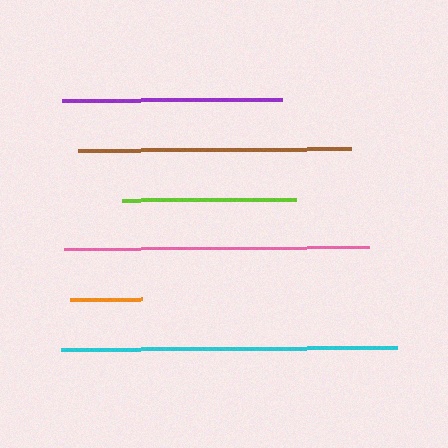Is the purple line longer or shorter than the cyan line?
The cyan line is longer than the purple line.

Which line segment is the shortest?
The orange line is the shortest at approximately 72 pixels.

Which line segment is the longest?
The cyan line is the longest at approximately 336 pixels.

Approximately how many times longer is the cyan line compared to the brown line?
The cyan line is approximately 1.2 times the length of the brown line.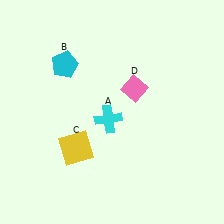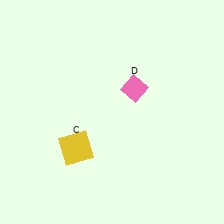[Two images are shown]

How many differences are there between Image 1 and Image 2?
There are 2 differences between the two images.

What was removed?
The cyan cross (A), the cyan pentagon (B) were removed in Image 2.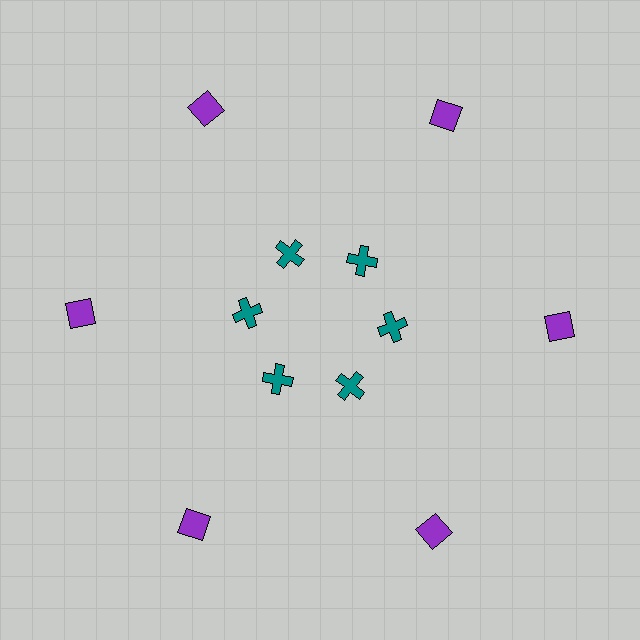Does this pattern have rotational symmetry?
Yes, this pattern has 6-fold rotational symmetry. It looks the same after rotating 60 degrees around the center.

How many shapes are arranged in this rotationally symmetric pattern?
There are 12 shapes, arranged in 6 groups of 2.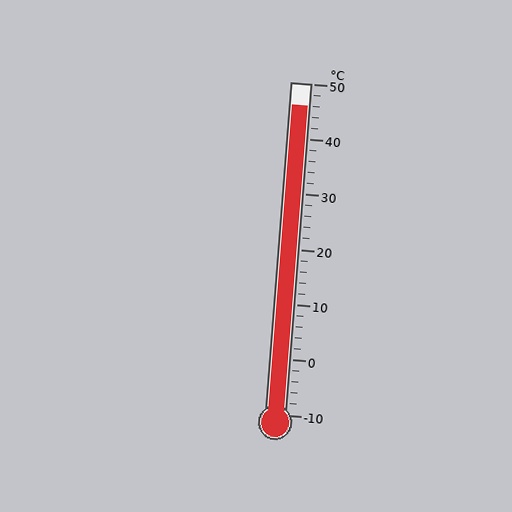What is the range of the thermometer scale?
The thermometer scale ranges from -10°C to 50°C.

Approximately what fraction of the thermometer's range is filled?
The thermometer is filled to approximately 95% of its range.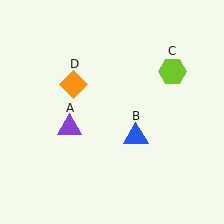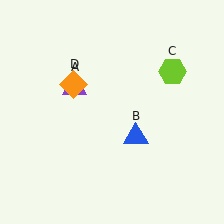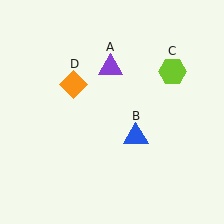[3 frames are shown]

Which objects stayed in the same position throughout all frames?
Blue triangle (object B) and lime hexagon (object C) and orange diamond (object D) remained stationary.